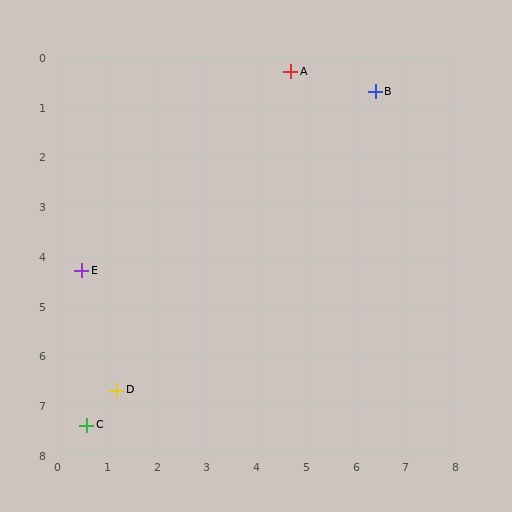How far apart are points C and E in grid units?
Points C and E are about 3.1 grid units apart.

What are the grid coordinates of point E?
Point E is at approximately (0.5, 4.3).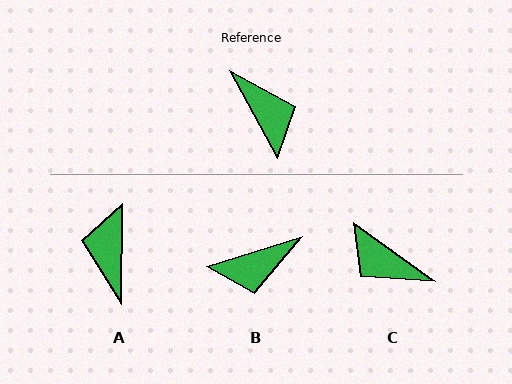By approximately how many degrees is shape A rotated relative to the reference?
Approximately 151 degrees counter-clockwise.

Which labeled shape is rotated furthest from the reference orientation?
C, about 155 degrees away.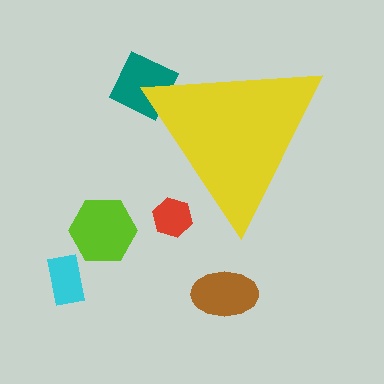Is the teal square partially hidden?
Yes, the teal square is partially hidden behind the yellow triangle.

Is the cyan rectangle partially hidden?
No, the cyan rectangle is fully visible.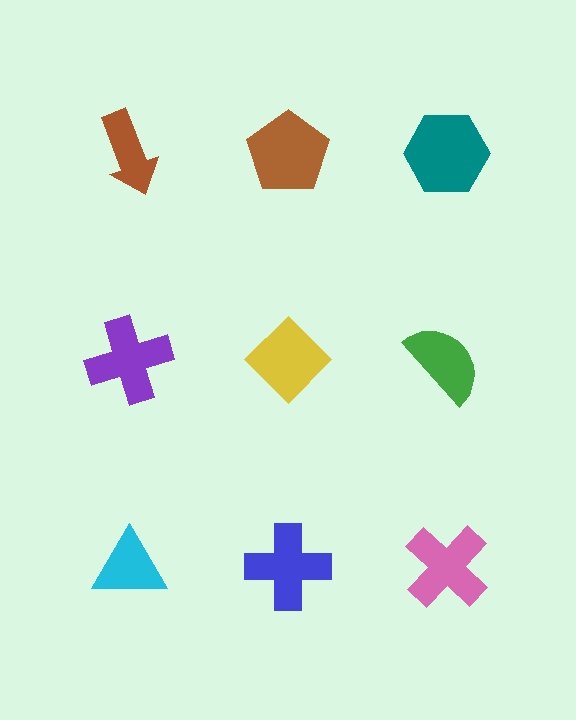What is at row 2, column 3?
A green semicircle.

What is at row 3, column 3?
A pink cross.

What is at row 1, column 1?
A brown arrow.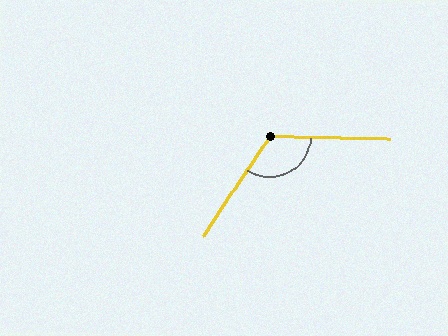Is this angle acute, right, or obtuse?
It is obtuse.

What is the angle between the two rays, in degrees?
Approximately 123 degrees.